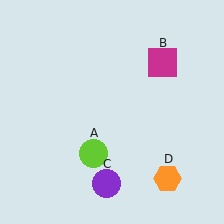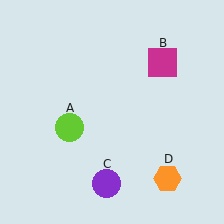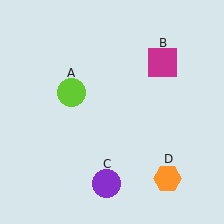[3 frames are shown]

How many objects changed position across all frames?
1 object changed position: lime circle (object A).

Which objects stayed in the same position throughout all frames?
Magenta square (object B) and purple circle (object C) and orange hexagon (object D) remained stationary.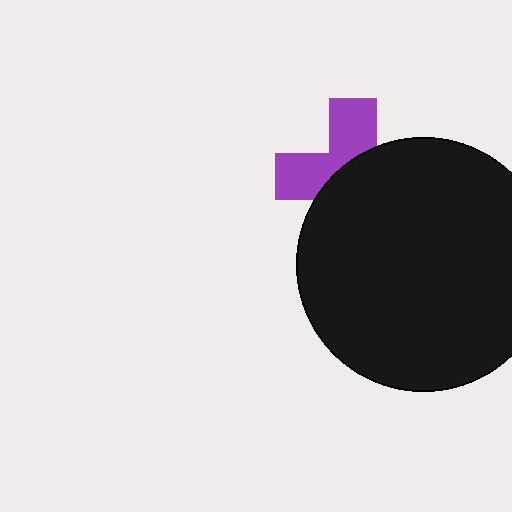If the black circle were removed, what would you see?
You would see the complete purple cross.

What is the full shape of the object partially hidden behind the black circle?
The partially hidden object is a purple cross.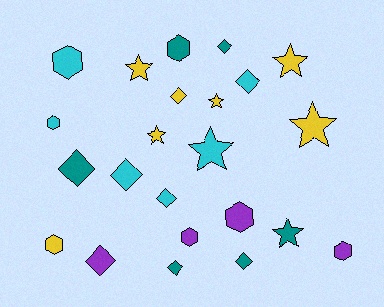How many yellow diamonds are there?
There is 1 yellow diamond.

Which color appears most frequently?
Yellow, with 7 objects.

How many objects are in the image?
There are 23 objects.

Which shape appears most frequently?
Diamond, with 9 objects.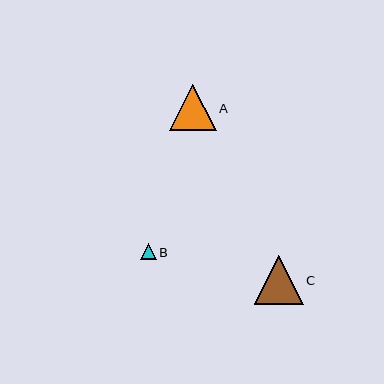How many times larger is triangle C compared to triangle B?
Triangle C is approximately 3.1 times the size of triangle B.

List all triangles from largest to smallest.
From largest to smallest: C, A, B.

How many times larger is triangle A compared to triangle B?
Triangle A is approximately 2.9 times the size of triangle B.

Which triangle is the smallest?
Triangle B is the smallest with a size of approximately 16 pixels.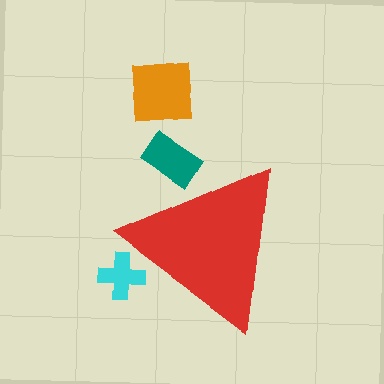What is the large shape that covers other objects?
A red triangle.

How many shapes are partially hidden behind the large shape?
2 shapes are partially hidden.